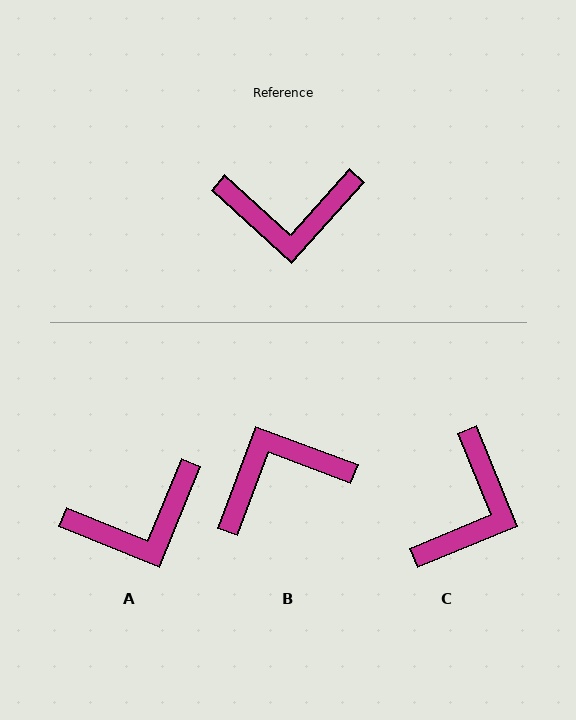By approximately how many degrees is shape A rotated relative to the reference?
Approximately 20 degrees counter-clockwise.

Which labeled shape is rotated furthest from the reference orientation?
B, about 158 degrees away.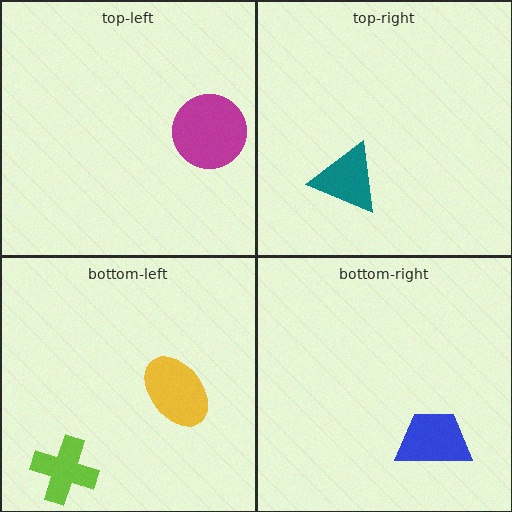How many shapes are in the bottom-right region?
1.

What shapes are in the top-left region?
The magenta circle.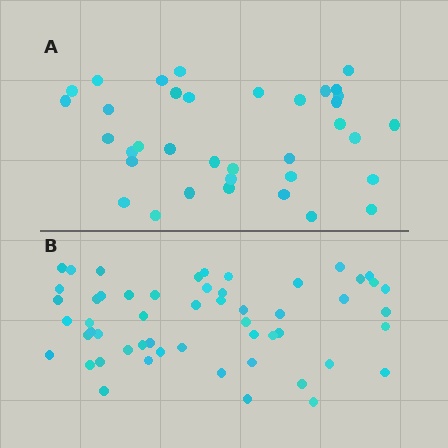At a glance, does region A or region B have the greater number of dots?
Region B (the bottom region) has more dots.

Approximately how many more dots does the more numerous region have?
Region B has approximately 20 more dots than region A.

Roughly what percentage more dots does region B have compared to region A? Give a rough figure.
About 50% more.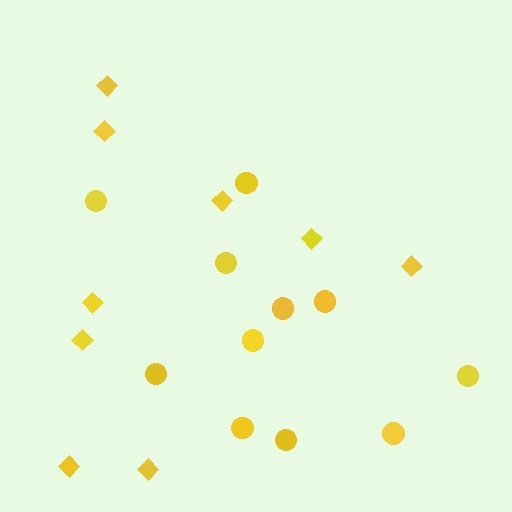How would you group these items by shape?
There are 2 groups: one group of circles (11) and one group of diamonds (9).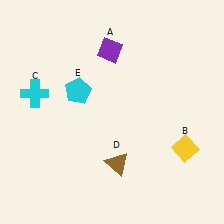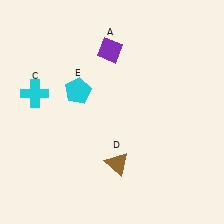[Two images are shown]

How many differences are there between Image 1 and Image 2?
There is 1 difference between the two images.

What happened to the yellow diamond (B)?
The yellow diamond (B) was removed in Image 2. It was in the bottom-right area of Image 1.